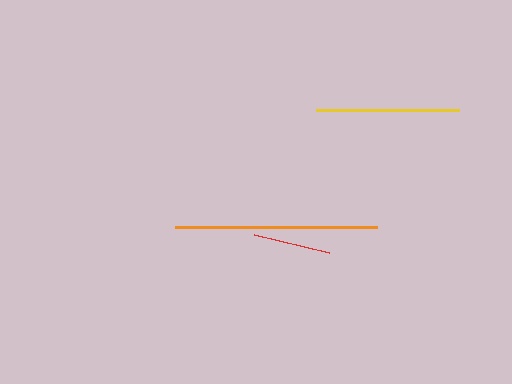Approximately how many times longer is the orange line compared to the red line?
The orange line is approximately 2.6 times the length of the red line.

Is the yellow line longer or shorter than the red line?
The yellow line is longer than the red line.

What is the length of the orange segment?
The orange segment is approximately 202 pixels long.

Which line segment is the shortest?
The red line is the shortest at approximately 77 pixels.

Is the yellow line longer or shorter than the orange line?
The orange line is longer than the yellow line.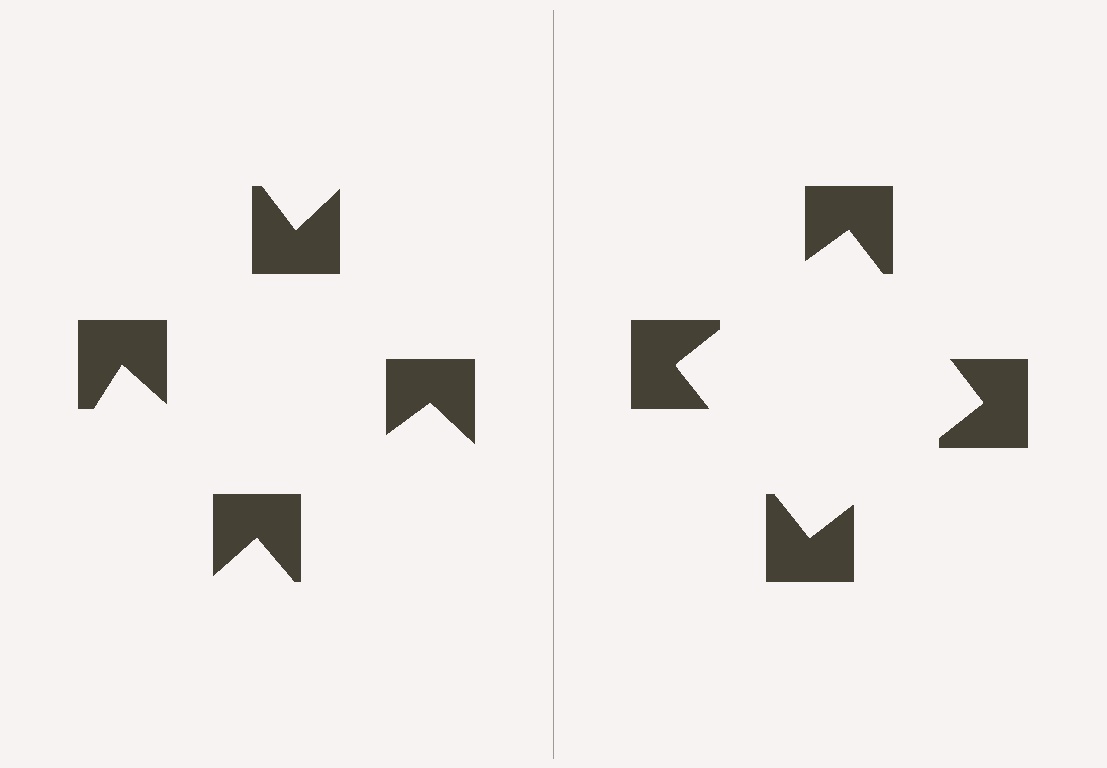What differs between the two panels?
The notched squares are positioned identically on both sides; only the wedge orientations differ. On the right they align to a square; on the left they are misaligned.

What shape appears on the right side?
An illusory square.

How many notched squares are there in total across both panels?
8 — 4 on each side.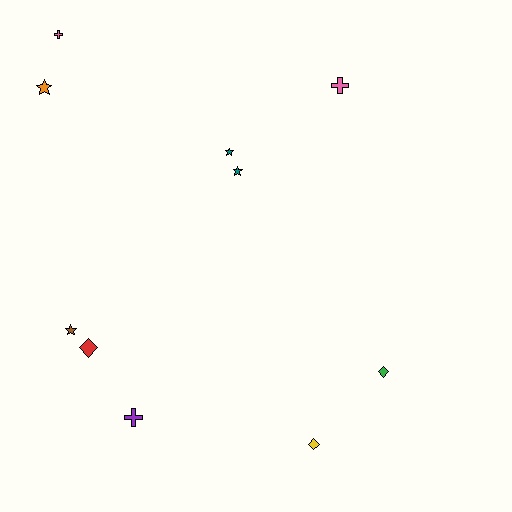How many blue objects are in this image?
There are no blue objects.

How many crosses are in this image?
There are 3 crosses.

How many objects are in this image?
There are 10 objects.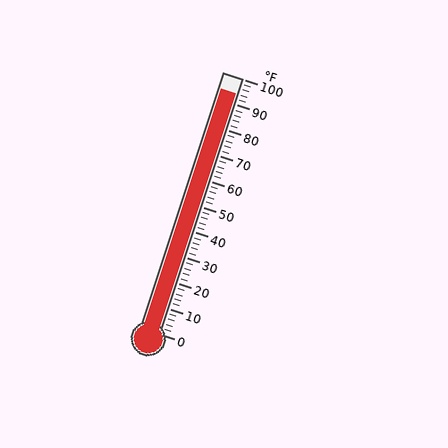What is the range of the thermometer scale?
The thermometer scale ranges from 0°F to 100°F.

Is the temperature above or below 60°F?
The temperature is above 60°F.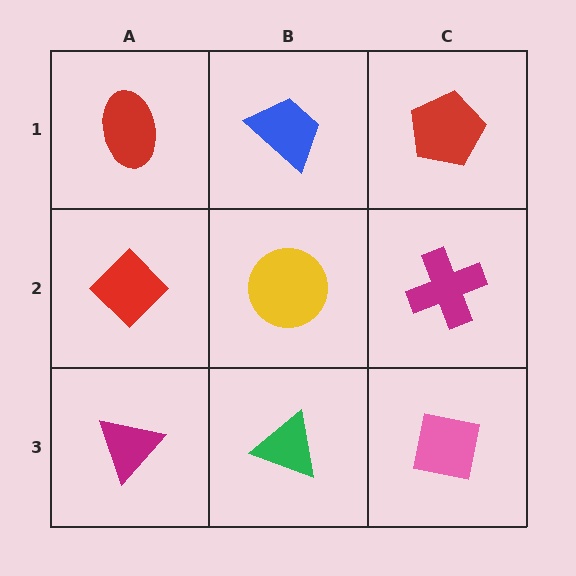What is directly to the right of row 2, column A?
A yellow circle.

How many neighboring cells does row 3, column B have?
3.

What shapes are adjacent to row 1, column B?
A yellow circle (row 2, column B), a red ellipse (row 1, column A), a red pentagon (row 1, column C).